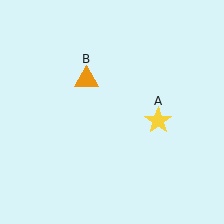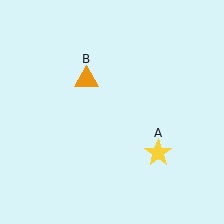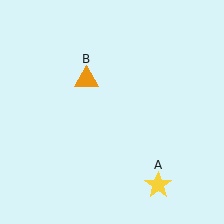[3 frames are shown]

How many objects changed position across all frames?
1 object changed position: yellow star (object A).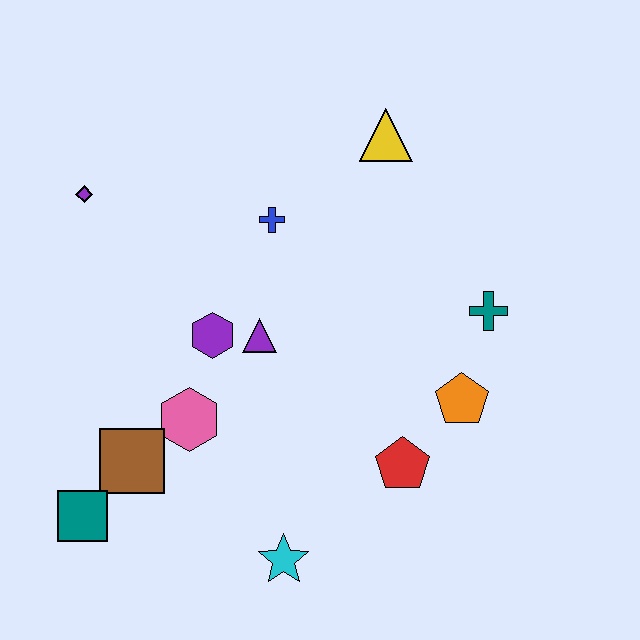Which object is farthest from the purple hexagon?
The teal cross is farthest from the purple hexagon.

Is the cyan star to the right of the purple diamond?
Yes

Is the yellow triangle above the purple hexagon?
Yes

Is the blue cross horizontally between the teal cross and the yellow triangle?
No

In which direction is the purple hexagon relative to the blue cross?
The purple hexagon is below the blue cross.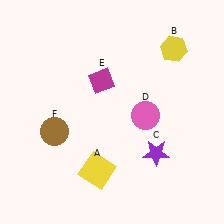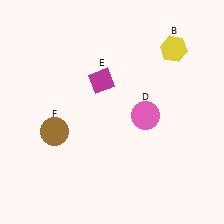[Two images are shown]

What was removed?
The purple star (C), the yellow square (A) were removed in Image 2.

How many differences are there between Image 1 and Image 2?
There are 2 differences between the two images.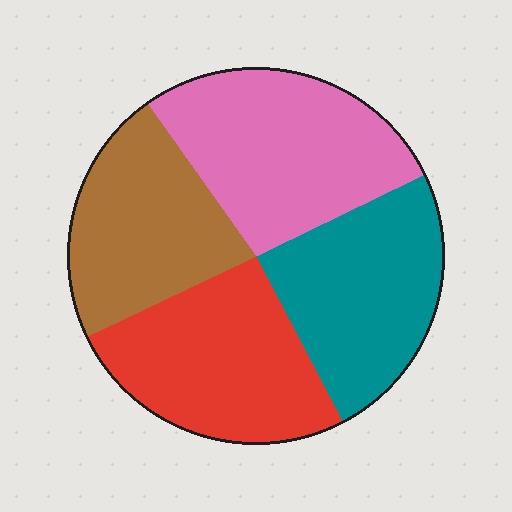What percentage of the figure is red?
Red covers around 25% of the figure.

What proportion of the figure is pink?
Pink covers roughly 30% of the figure.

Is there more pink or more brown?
Pink.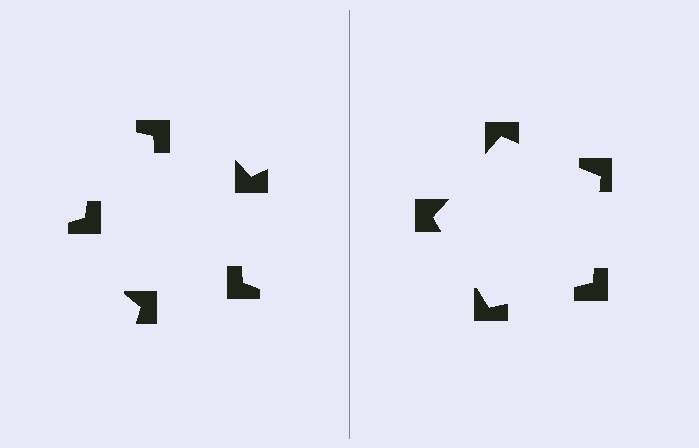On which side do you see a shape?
An illusory pentagon appears on the right side. On the left side the wedge cuts are rotated, so no coherent shape forms.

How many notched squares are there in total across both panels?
10 — 5 on each side.